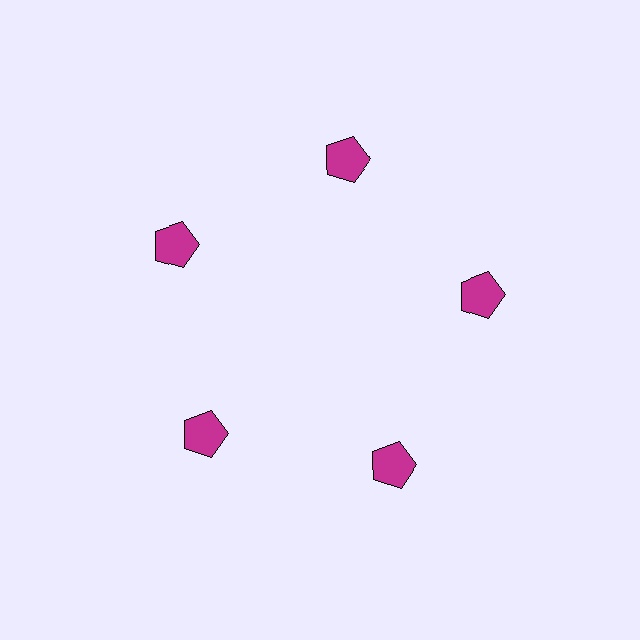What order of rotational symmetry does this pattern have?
This pattern has 5-fold rotational symmetry.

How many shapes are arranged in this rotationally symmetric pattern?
There are 5 shapes, arranged in 5 groups of 1.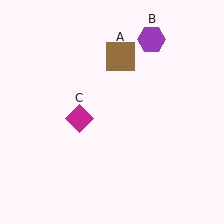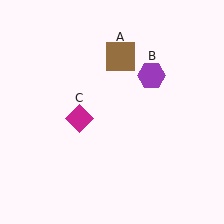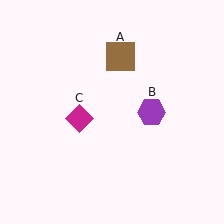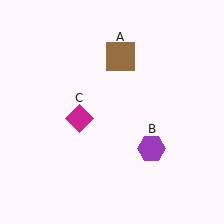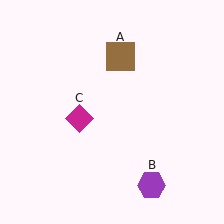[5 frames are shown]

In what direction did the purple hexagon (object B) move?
The purple hexagon (object B) moved down.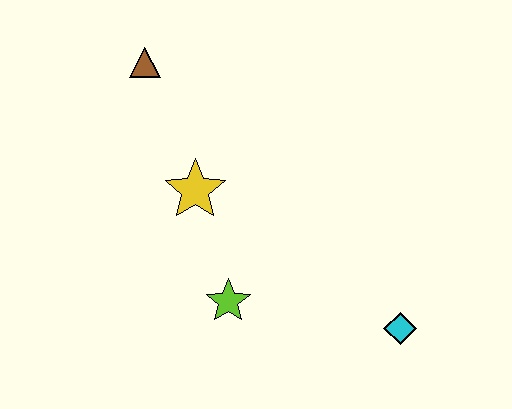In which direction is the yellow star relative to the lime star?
The yellow star is above the lime star.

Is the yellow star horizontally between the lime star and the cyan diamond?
No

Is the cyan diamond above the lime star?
No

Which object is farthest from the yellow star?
The cyan diamond is farthest from the yellow star.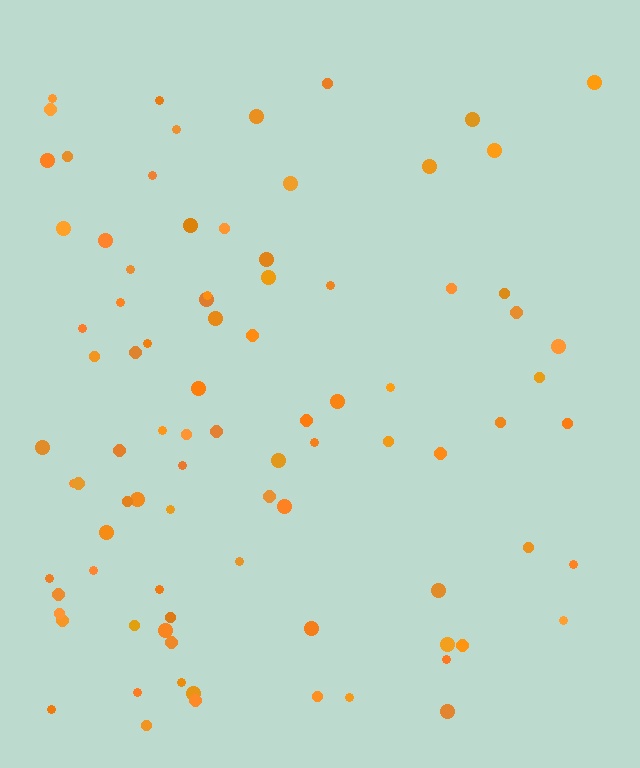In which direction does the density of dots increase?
From right to left, with the left side densest.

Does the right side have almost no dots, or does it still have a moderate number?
Still a moderate number, just noticeably fewer than the left.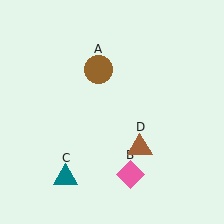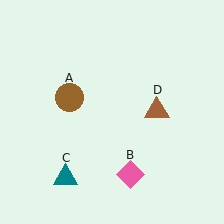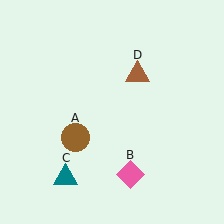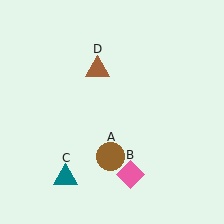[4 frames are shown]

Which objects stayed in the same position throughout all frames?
Pink diamond (object B) and teal triangle (object C) remained stationary.